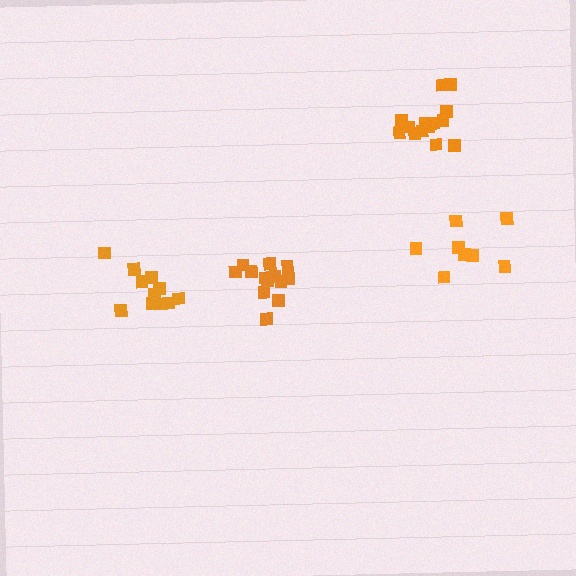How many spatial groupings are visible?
There are 4 spatial groupings.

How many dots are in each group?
Group 1: 13 dots, Group 2: 11 dots, Group 3: 8 dots, Group 4: 14 dots (46 total).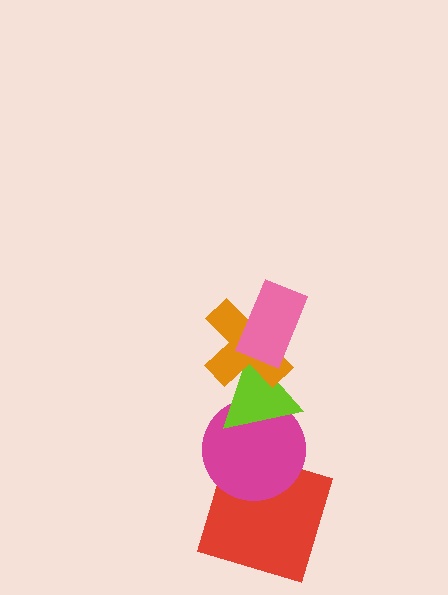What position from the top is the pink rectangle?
The pink rectangle is 1st from the top.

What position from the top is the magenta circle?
The magenta circle is 4th from the top.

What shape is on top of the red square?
The magenta circle is on top of the red square.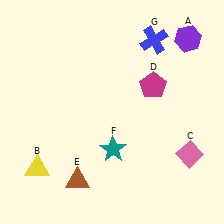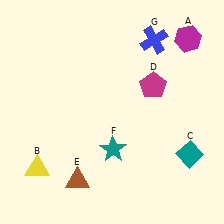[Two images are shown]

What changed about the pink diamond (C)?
In Image 1, C is pink. In Image 2, it changed to teal.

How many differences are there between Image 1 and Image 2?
There are 2 differences between the two images.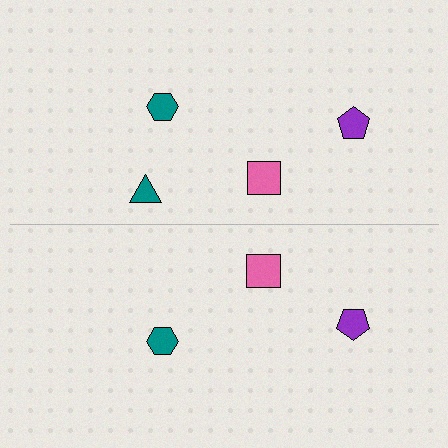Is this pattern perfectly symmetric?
No, the pattern is not perfectly symmetric. A teal triangle is missing from the bottom side.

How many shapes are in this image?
There are 7 shapes in this image.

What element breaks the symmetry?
A teal triangle is missing from the bottom side.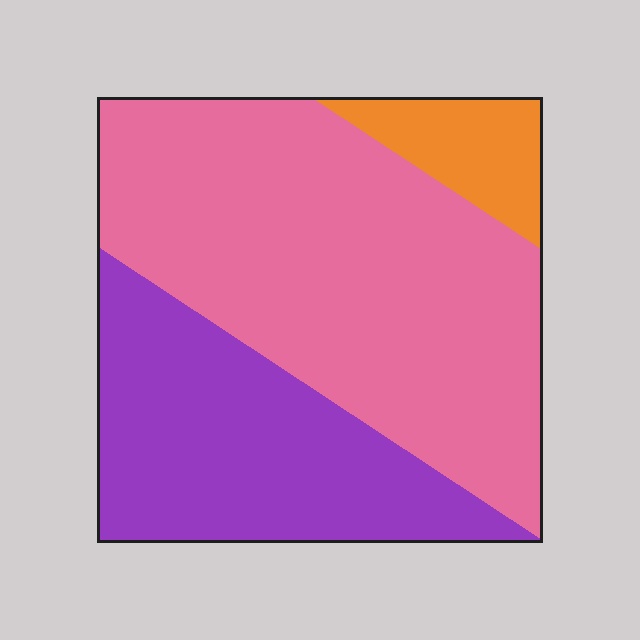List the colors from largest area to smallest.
From largest to smallest: pink, purple, orange.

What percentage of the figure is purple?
Purple covers 34% of the figure.